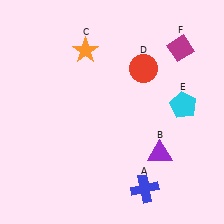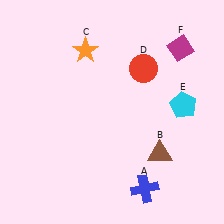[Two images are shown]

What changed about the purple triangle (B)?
In Image 1, B is purple. In Image 2, it changed to brown.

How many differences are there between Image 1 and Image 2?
There is 1 difference between the two images.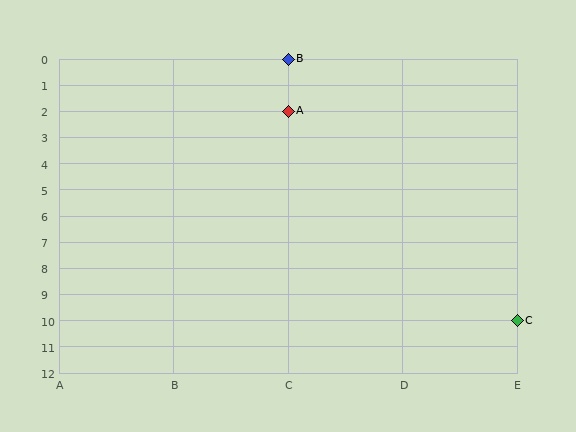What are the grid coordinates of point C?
Point C is at grid coordinates (E, 10).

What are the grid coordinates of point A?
Point A is at grid coordinates (C, 2).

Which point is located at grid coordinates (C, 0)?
Point B is at (C, 0).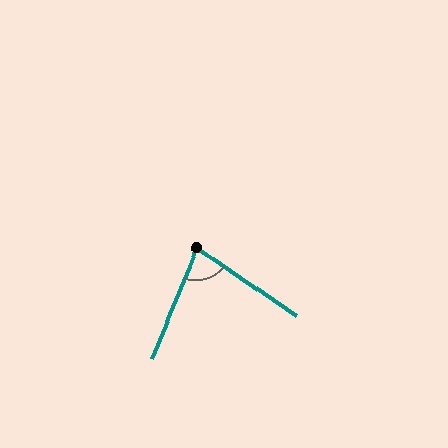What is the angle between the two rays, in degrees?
Approximately 78 degrees.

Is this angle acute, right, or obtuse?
It is acute.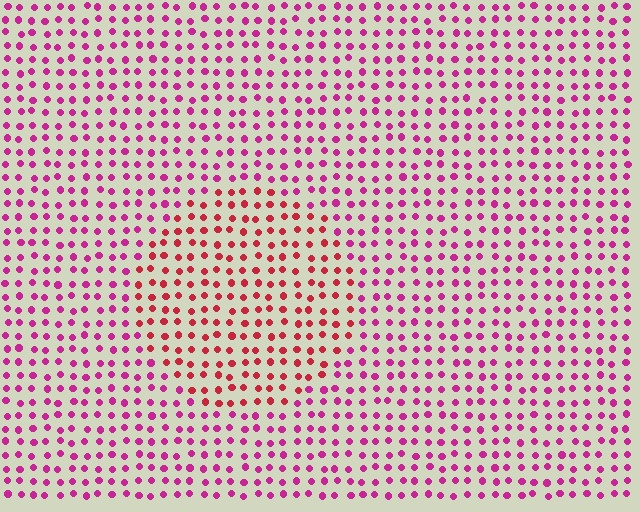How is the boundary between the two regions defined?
The boundary is defined purely by a slight shift in hue (about 33 degrees). Spacing, size, and orientation are identical on both sides.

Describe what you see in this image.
The image is filled with small magenta elements in a uniform arrangement. A circle-shaped region is visible where the elements are tinted to a slightly different hue, forming a subtle color boundary.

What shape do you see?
I see a circle.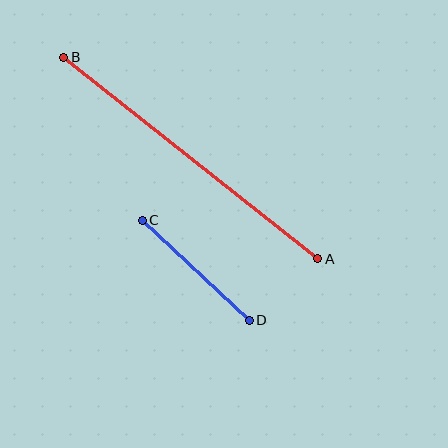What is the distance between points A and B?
The distance is approximately 324 pixels.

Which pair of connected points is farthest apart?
Points A and B are farthest apart.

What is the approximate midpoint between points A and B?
The midpoint is at approximately (191, 158) pixels.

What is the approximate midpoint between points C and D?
The midpoint is at approximately (196, 270) pixels.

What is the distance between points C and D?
The distance is approximately 146 pixels.